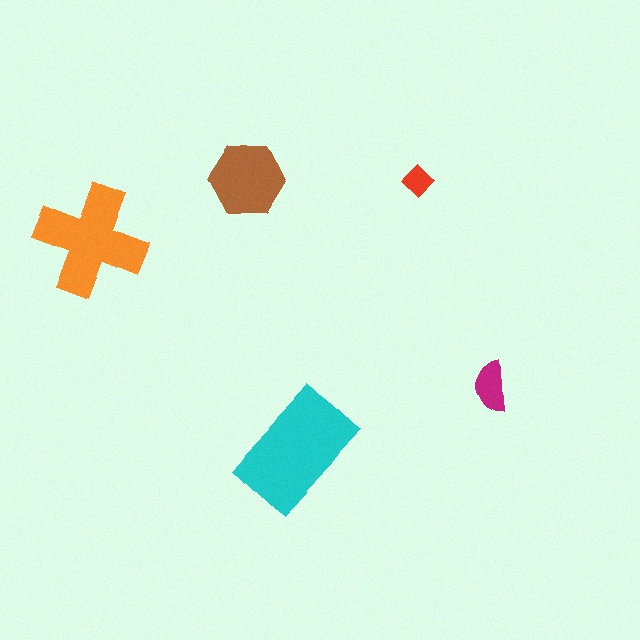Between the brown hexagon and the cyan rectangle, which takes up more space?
The cyan rectangle.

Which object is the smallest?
The red diamond.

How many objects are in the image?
There are 5 objects in the image.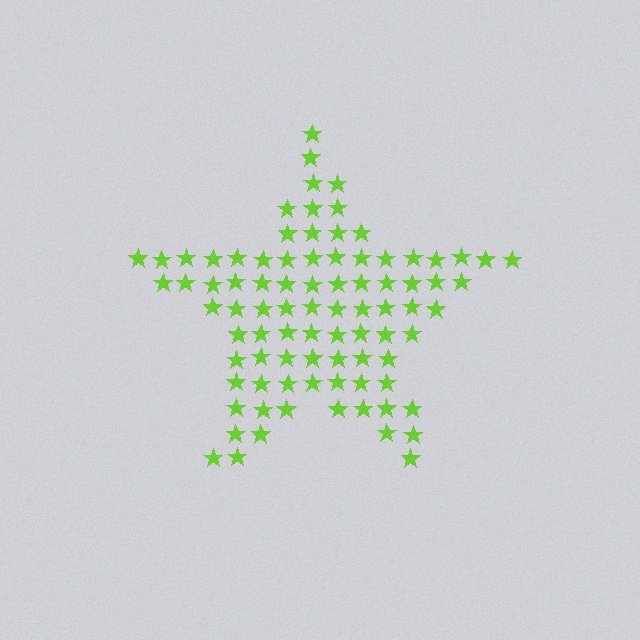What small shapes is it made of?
It is made of small stars.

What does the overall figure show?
The overall figure shows a star.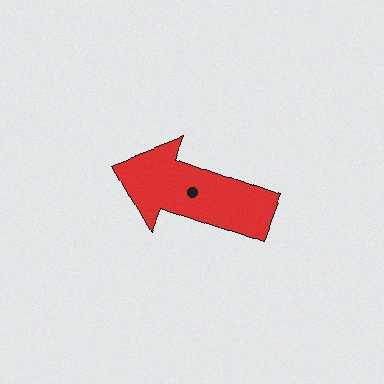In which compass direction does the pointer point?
West.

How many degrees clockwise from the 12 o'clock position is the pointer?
Approximately 290 degrees.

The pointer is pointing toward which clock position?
Roughly 10 o'clock.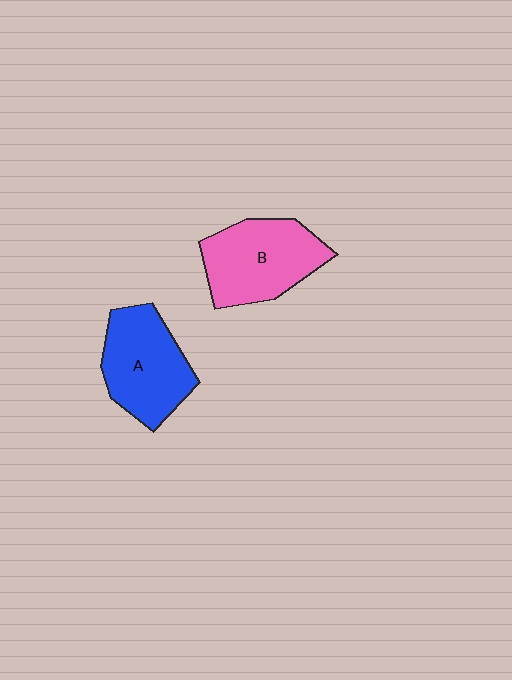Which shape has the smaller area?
Shape A (blue).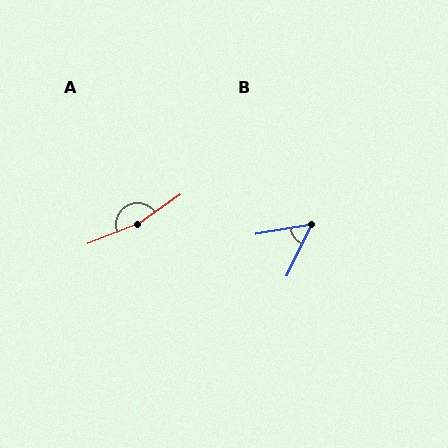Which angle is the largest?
A, at approximately 167 degrees.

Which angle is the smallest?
B, at approximately 55 degrees.